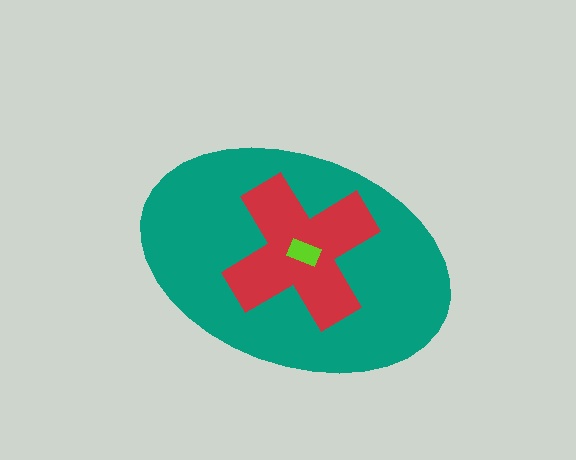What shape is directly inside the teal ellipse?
The red cross.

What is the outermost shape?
The teal ellipse.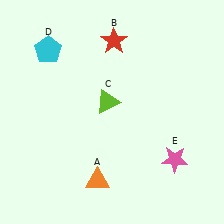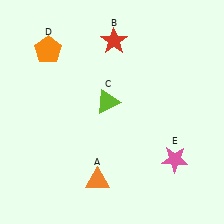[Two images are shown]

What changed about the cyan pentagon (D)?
In Image 1, D is cyan. In Image 2, it changed to orange.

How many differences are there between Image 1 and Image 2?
There is 1 difference between the two images.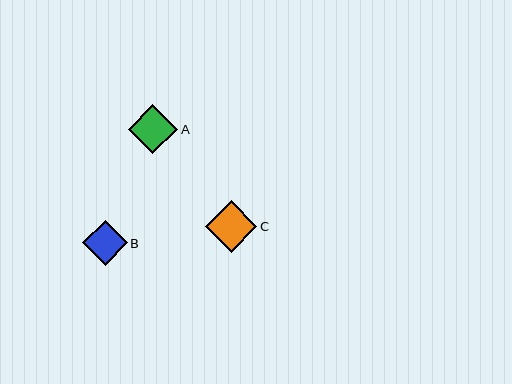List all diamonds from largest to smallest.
From largest to smallest: C, A, B.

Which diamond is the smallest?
Diamond B is the smallest with a size of approximately 45 pixels.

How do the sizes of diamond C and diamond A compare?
Diamond C and diamond A are approximately the same size.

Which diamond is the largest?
Diamond C is the largest with a size of approximately 51 pixels.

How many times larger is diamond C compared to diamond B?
Diamond C is approximately 1.2 times the size of diamond B.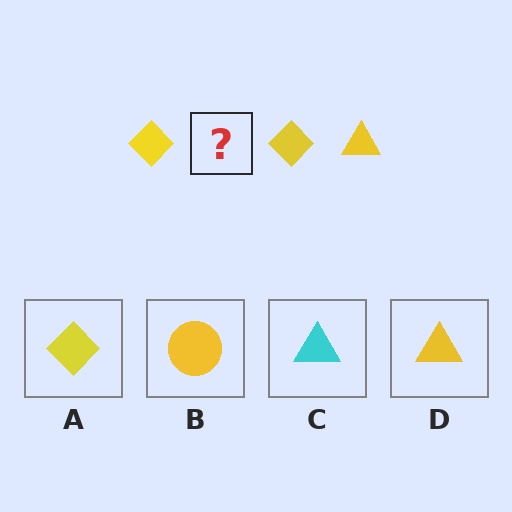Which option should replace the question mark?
Option D.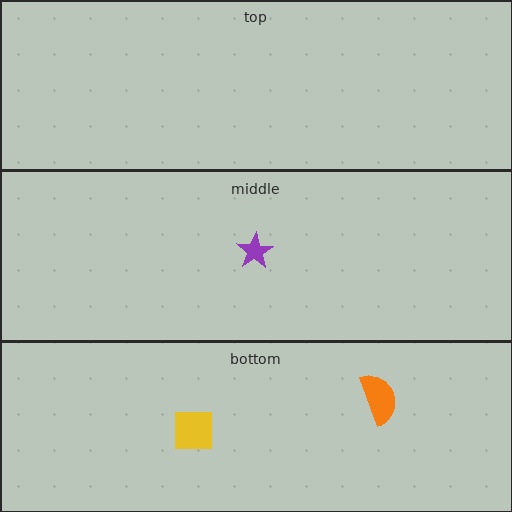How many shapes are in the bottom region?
2.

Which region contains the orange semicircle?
The bottom region.